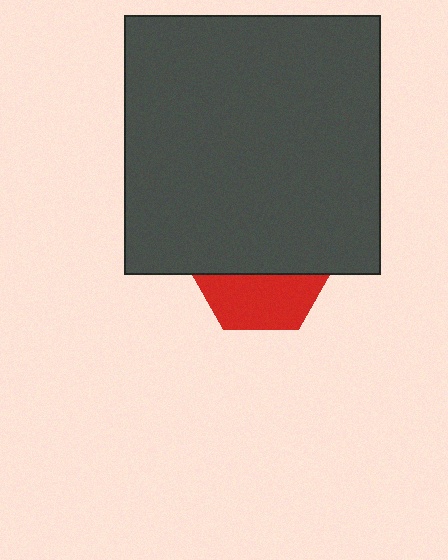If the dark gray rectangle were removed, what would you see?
You would see the complete red hexagon.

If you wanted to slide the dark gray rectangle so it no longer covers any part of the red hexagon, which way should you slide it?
Slide it up — that is the most direct way to separate the two shapes.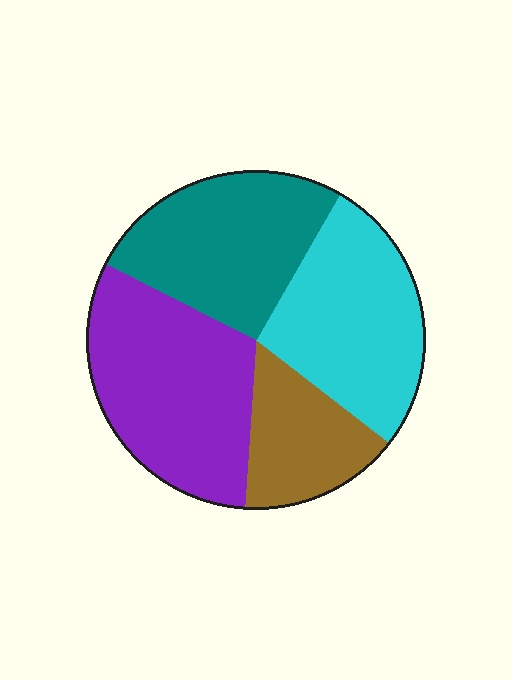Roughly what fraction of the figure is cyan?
Cyan takes up about one quarter (1/4) of the figure.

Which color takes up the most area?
Purple, at roughly 30%.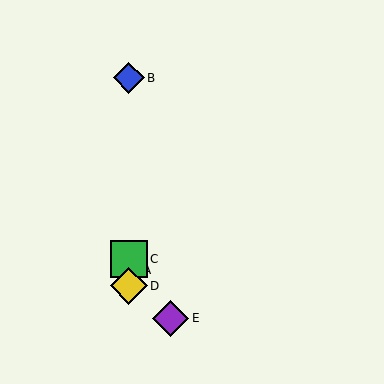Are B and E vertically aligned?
No, B is at x≈129 and E is at x≈170.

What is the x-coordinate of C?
Object C is at x≈129.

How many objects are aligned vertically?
4 objects (A, B, C, D) are aligned vertically.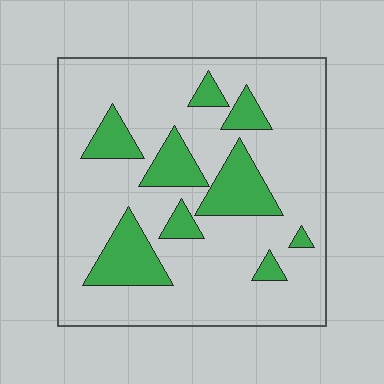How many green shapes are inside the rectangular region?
9.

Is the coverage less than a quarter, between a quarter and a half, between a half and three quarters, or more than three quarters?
Less than a quarter.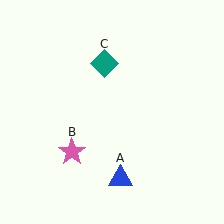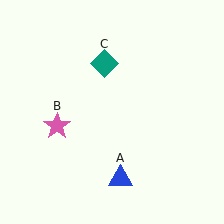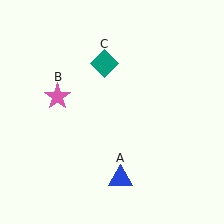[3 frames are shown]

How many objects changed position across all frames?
1 object changed position: pink star (object B).